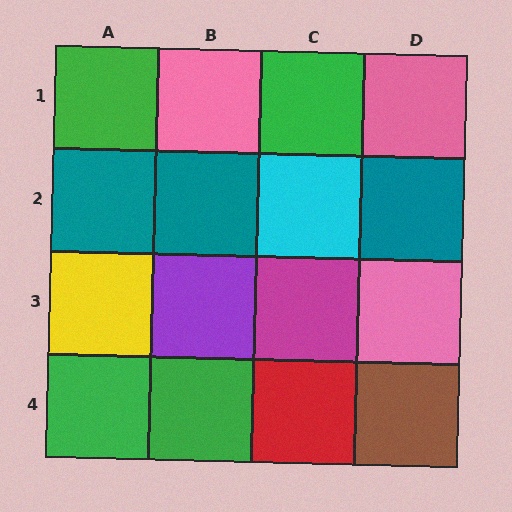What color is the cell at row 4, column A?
Green.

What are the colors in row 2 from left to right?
Teal, teal, cyan, teal.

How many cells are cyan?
1 cell is cyan.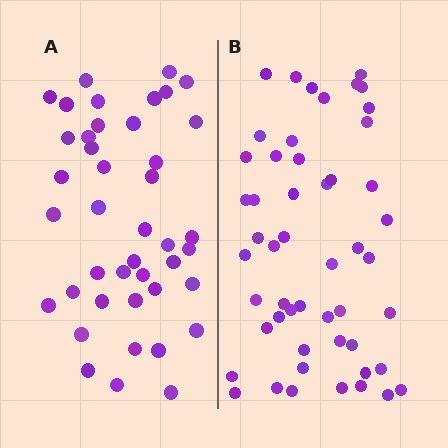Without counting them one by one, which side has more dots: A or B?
Region B (the right region) has more dots.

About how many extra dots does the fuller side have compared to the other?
Region B has roughly 8 or so more dots than region A.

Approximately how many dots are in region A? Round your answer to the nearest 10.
About 40 dots. (The exact count is 42, which rounds to 40.)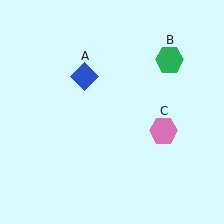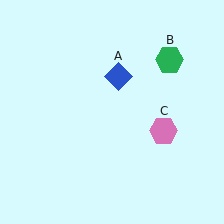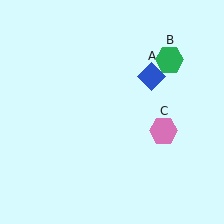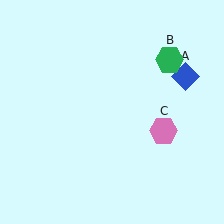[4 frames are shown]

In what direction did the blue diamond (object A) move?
The blue diamond (object A) moved right.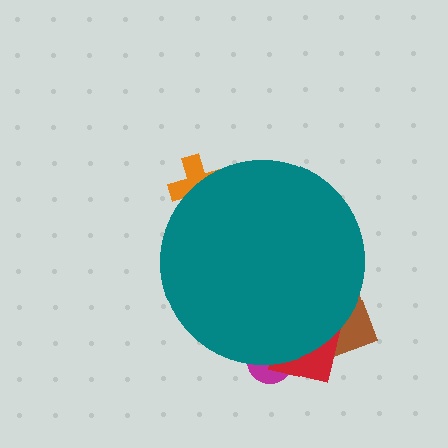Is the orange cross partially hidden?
Yes, the orange cross is partially hidden behind the teal circle.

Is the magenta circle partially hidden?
Yes, the magenta circle is partially hidden behind the teal circle.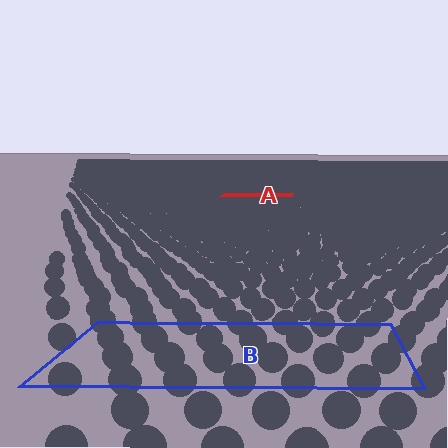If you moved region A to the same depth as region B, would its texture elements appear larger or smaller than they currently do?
They would appear larger. At a closer depth, the same texture elements are projected at a bigger on-screen size.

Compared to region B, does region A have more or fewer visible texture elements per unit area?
Region A has more texture elements per unit area — they are packed more densely because it is farther away.